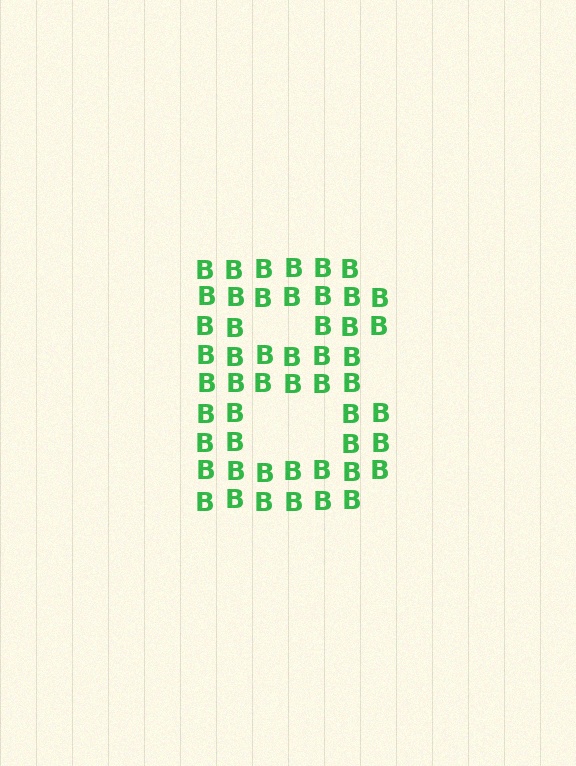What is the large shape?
The large shape is the letter B.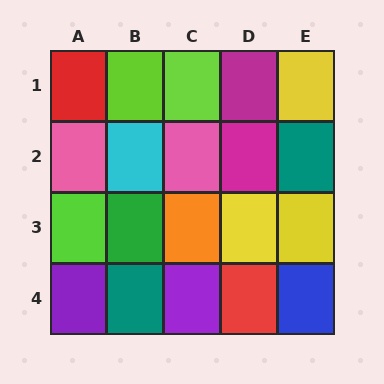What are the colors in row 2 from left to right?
Pink, cyan, pink, magenta, teal.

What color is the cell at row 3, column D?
Yellow.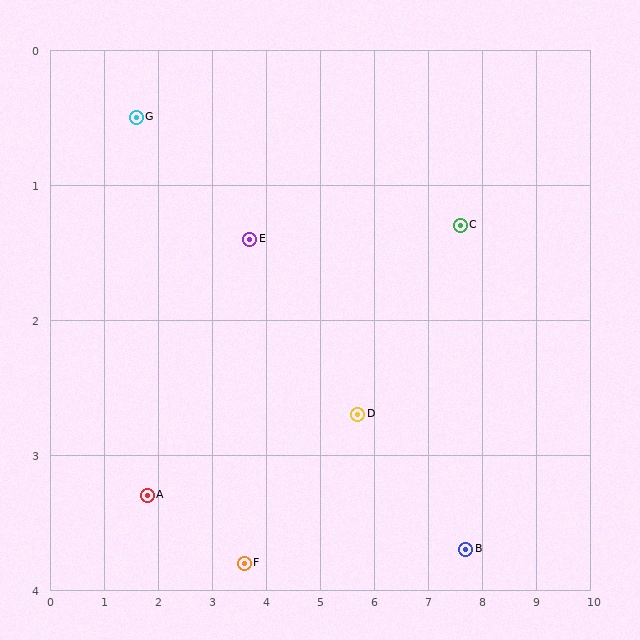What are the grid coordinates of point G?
Point G is at approximately (1.6, 0.5).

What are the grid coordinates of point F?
Point F is at approximately (3.6, 3.8).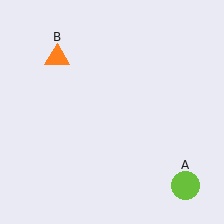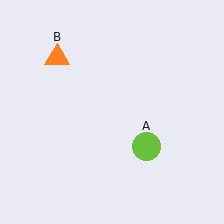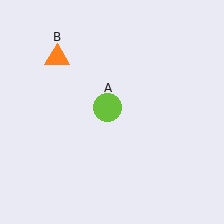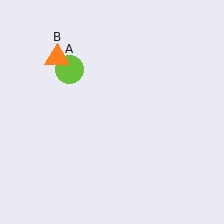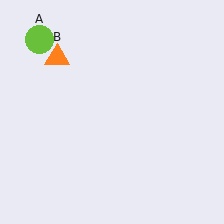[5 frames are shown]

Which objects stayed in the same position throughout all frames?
Orange triangle (object B) remained stationary.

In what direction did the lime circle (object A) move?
The lime circle (object A) moved up and to the left.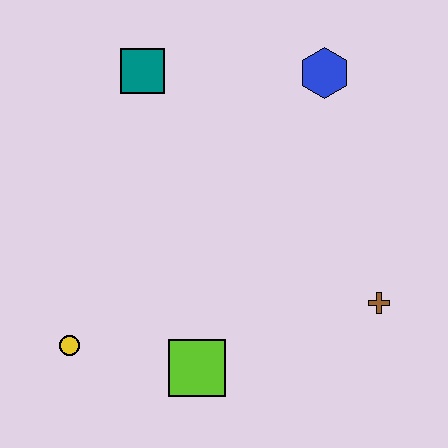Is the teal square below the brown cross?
No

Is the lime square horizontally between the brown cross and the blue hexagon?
No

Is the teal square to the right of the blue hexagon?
No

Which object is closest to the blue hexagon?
The teal square is closest to the blue hexagon.